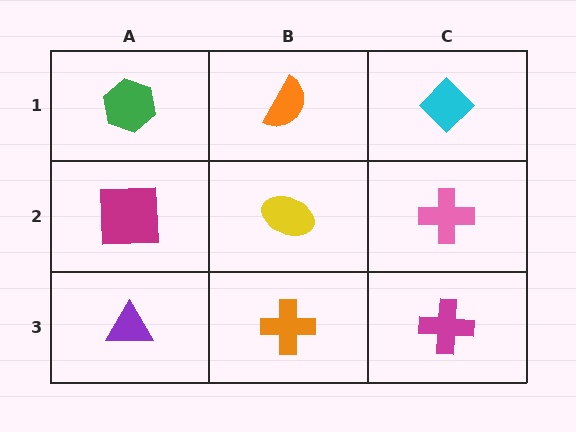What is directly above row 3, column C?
A pink cross.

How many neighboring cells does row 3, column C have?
2.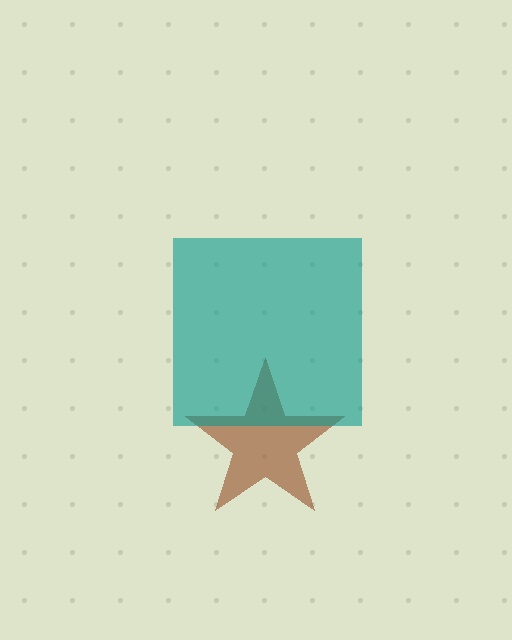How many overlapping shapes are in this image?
There are 2 overlapping shapes in the image.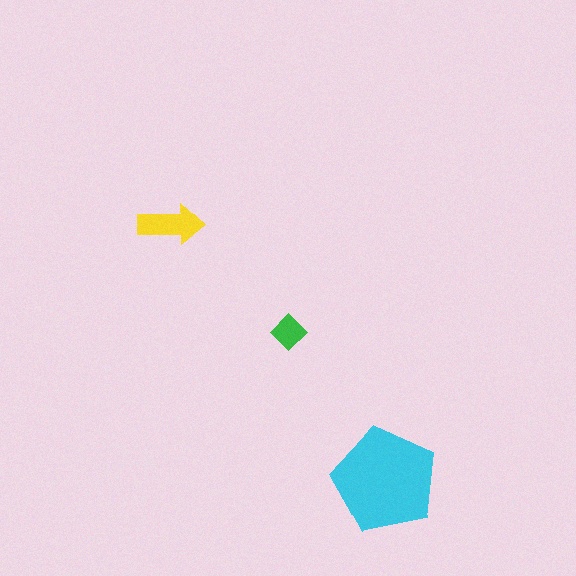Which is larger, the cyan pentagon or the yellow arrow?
The cyan pentagon.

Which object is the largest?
The cyan pentagon.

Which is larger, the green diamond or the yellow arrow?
The yellow arrow.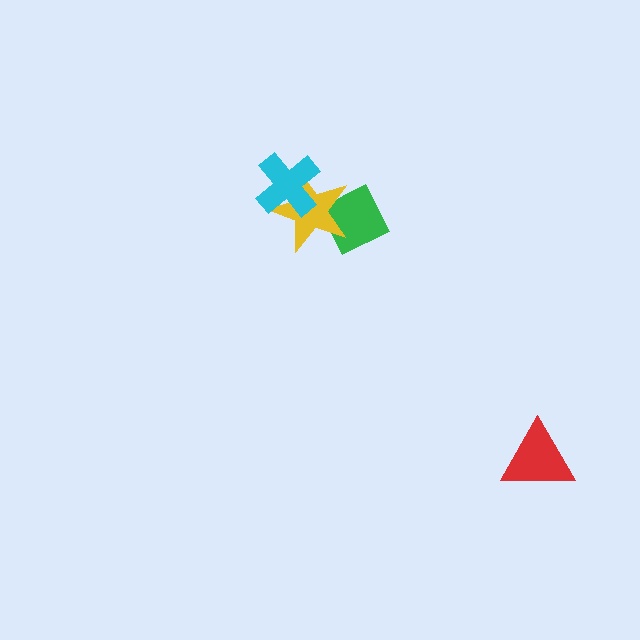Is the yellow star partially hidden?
Yes, it is partially covered by another shape.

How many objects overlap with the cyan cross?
1 object overlaps with the cyan cross.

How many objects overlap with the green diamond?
1 object overlaps with the green diamond.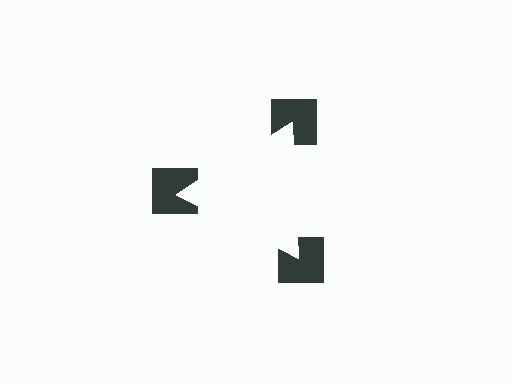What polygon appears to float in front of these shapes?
An illusory triangle — its edges are inferred from the aligned wedge cuts in the notched squares, not physically drawn.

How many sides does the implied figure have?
3 sides.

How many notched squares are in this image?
There are 3 — one at each vertex of the illusory triangle.